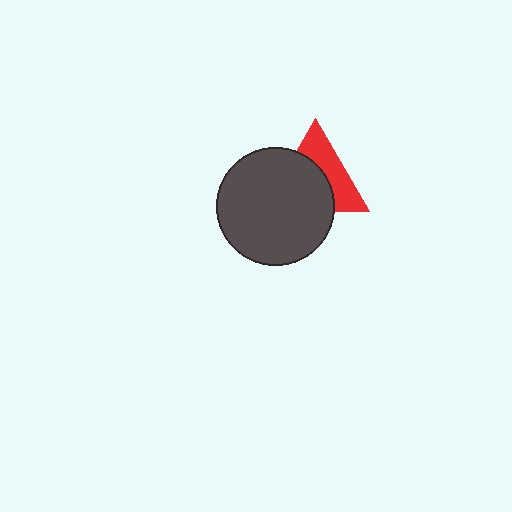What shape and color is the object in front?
The object in front is a dark gray circle.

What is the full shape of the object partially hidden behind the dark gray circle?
The partially hidden object is a red triangle.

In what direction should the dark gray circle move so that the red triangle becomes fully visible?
The dark gray circle should move toward the lower-left. That is the shortest direction to clear the overlap and leave the red triangle fully visible.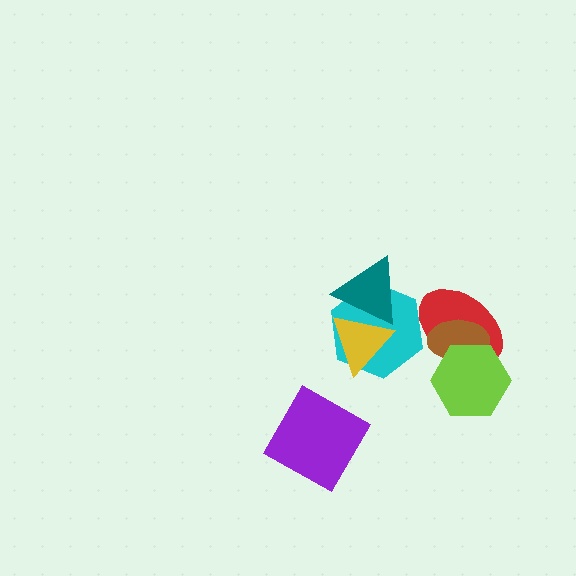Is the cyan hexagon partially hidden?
Yes, it is partially covered by another shape.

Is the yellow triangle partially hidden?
Yes, it is partially covered by another shape.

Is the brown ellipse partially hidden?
Yes, it is partially covered by another shape.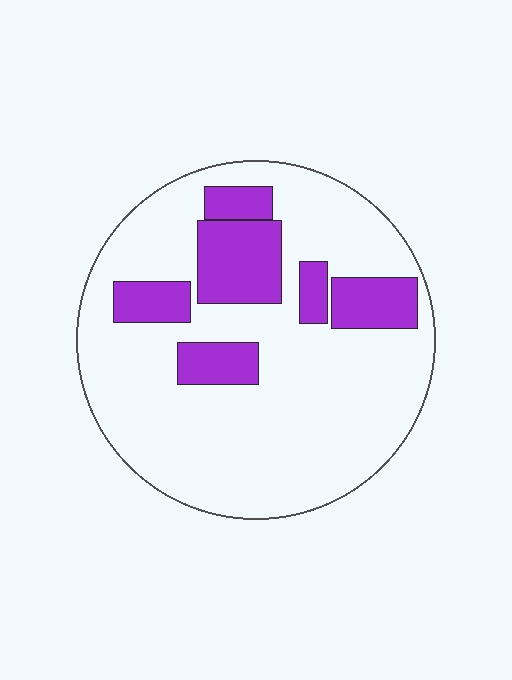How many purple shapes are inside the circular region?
6.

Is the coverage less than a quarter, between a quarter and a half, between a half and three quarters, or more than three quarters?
Less than a quarter.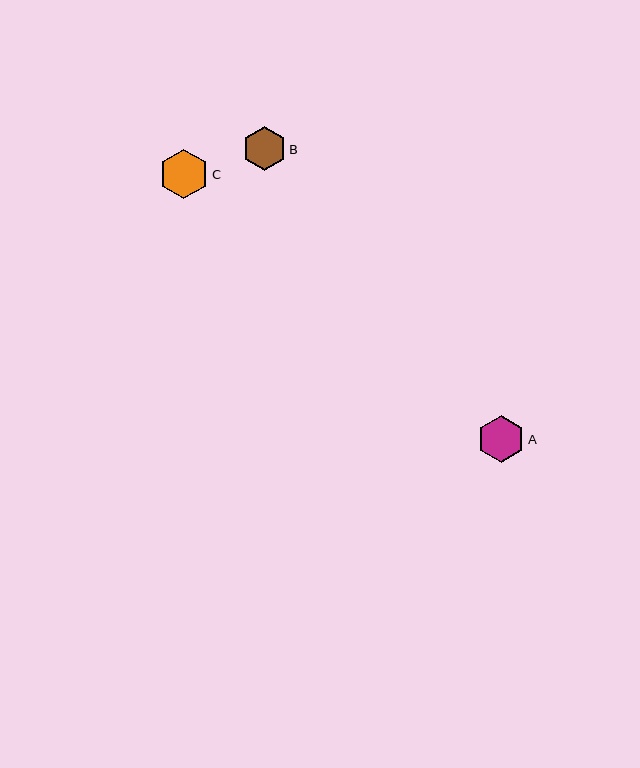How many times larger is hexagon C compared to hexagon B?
Hexagon C is approximately 1.1 times the size of hexagon B.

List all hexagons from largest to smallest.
From largest to smallest: C, A, B.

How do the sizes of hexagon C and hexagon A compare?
Hexagon C and hexagon A are approximately the same size.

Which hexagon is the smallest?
Hexagon B is the smallest with a size of approximately 44 pixels.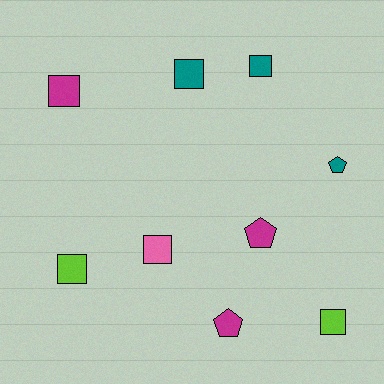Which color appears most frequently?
Teal, with 3 objects.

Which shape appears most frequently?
Square, with 6 objects.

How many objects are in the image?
There are 9 objects.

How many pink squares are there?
There is 1 pink square.